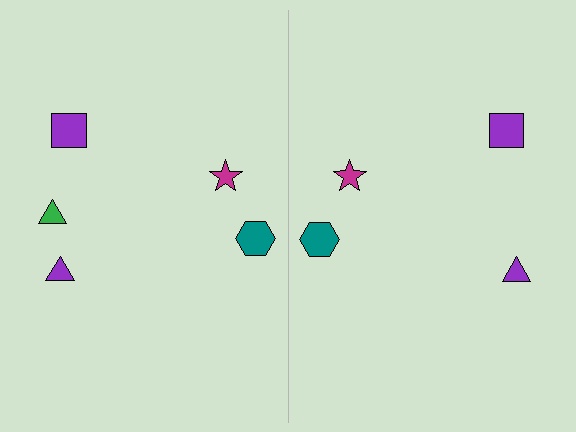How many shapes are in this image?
There are 9 shapes in this image.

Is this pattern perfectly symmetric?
No, the pattern is not perfectly symmetric. A green triangle is missing from the right side.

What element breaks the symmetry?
A green triangle is missing from the right side.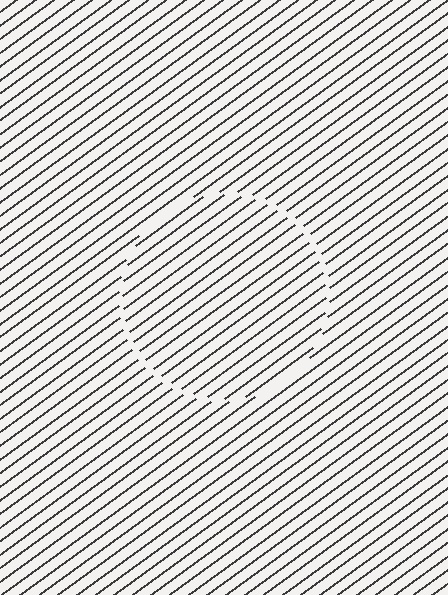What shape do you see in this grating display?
An illusory circle. The interior of the shape contains the same grating, shifted by half a period — the contour is defined by the phase discontinuity where line-ends from the inner and outer gratings abut.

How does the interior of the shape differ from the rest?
The interior of the shape contains the same grating, shifted by half a period — the contour is defined by the phase discontinuity where line-ends from the inner and outer gratings abut.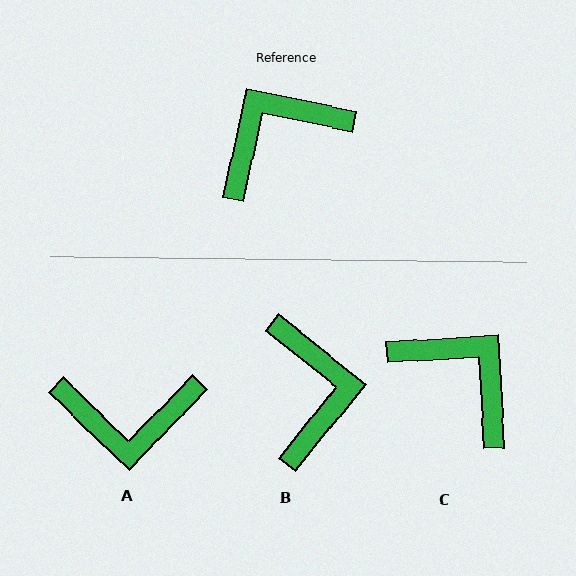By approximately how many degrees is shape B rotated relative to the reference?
Approximately 117 degrees clockwise.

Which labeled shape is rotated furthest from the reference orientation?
A, about 148 degrees away.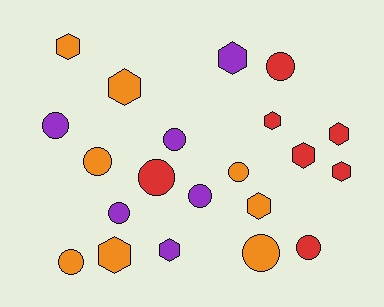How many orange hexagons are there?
There are 4 orange hexagons.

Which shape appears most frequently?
Circle, with 11 objects.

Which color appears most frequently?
Orange, with 8 objects.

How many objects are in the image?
There are 21 objects.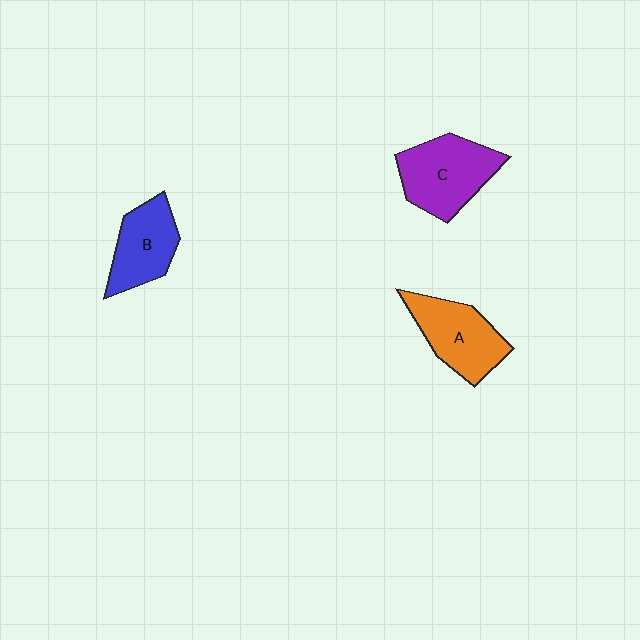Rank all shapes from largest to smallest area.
From largest to smallest: C (purple), A (orange), B (blue).